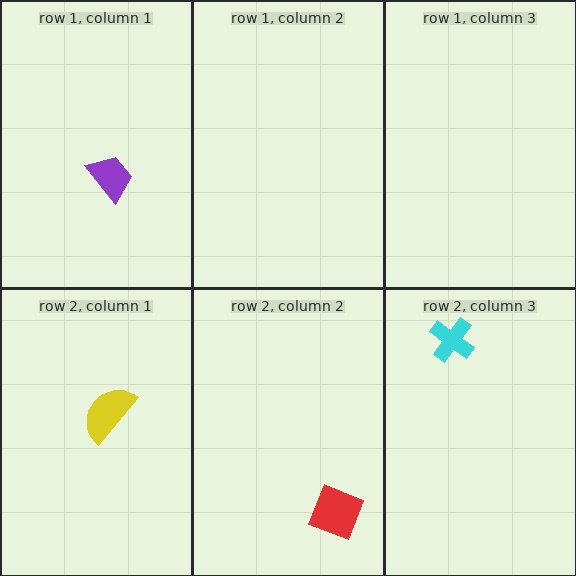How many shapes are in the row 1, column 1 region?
1.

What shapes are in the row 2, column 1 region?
The yellow semicircle.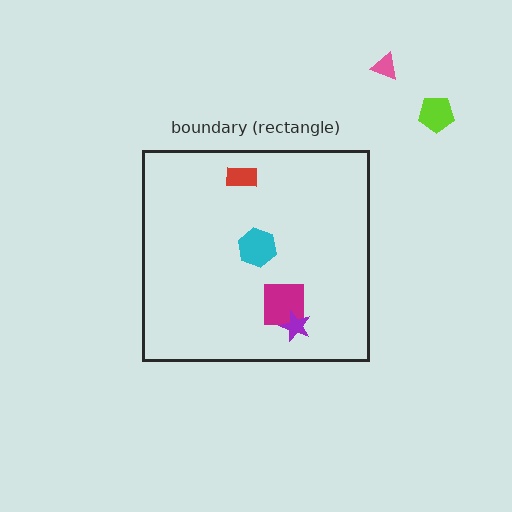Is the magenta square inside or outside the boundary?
Inside.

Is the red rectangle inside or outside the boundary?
Inside.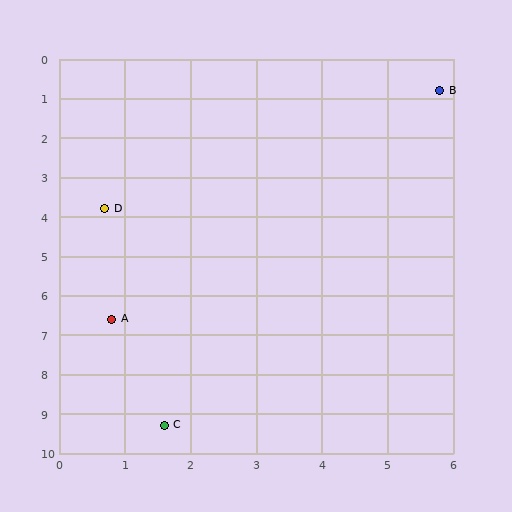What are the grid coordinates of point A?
Point A is at approximately (0.8, 6.6).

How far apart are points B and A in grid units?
Points B and A are about 7.7 grid units apart.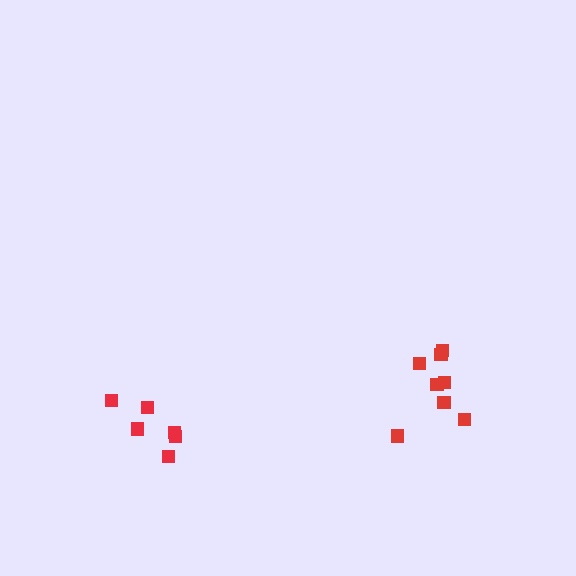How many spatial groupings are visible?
There are 2 spatial groupings.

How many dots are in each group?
Group 1: 6 dots, Group 2: 8 dots (14 total).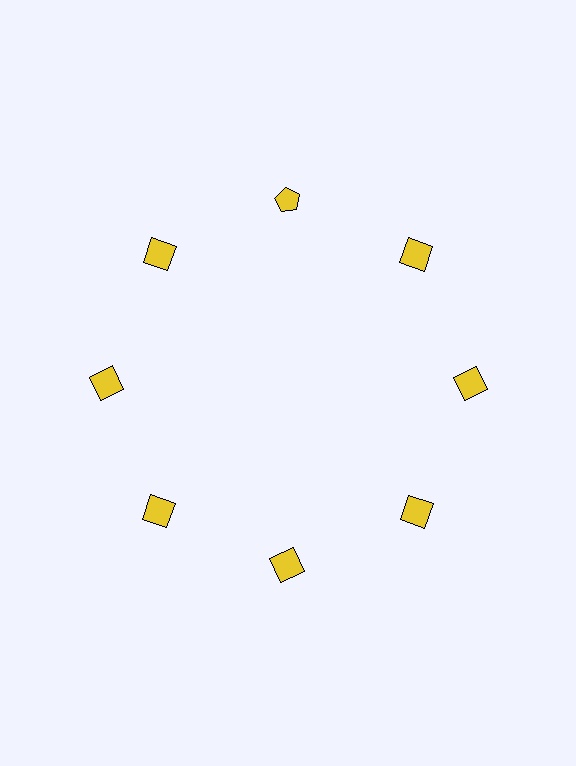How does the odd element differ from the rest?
It has a different shape: pentagon instead of square.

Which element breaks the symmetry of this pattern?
The yellow pentagon at roughly the 12 o'clock position breaks the symmetry. All other shapes are yellow squares.